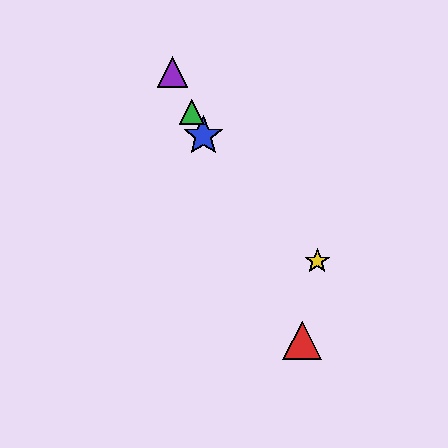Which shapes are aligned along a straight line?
The red triangle, the blue star, the green triangle, the purple triangle are aligned along a straight line.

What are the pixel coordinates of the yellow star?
The yellow star is at (317, 261).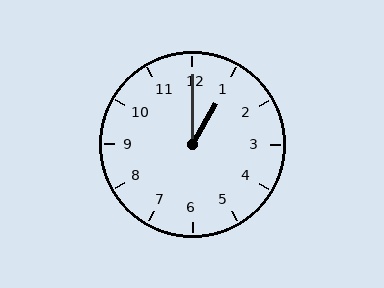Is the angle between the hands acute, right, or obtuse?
It is acute.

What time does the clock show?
1:00.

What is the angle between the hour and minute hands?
Approximately 30 degrees.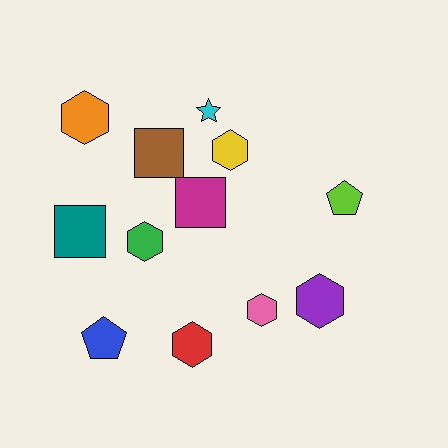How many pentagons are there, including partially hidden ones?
There are 2 pentagons.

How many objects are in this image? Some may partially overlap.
There are 12 objects.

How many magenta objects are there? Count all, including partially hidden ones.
There is 1 magenta object.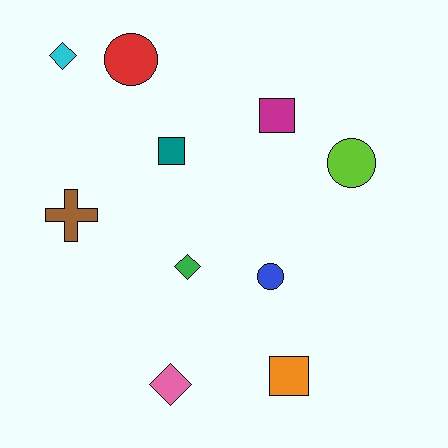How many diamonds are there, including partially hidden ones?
There are 3 diamonds.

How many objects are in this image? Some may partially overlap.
There are 10 objects.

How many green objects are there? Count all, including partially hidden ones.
There is 1 green object.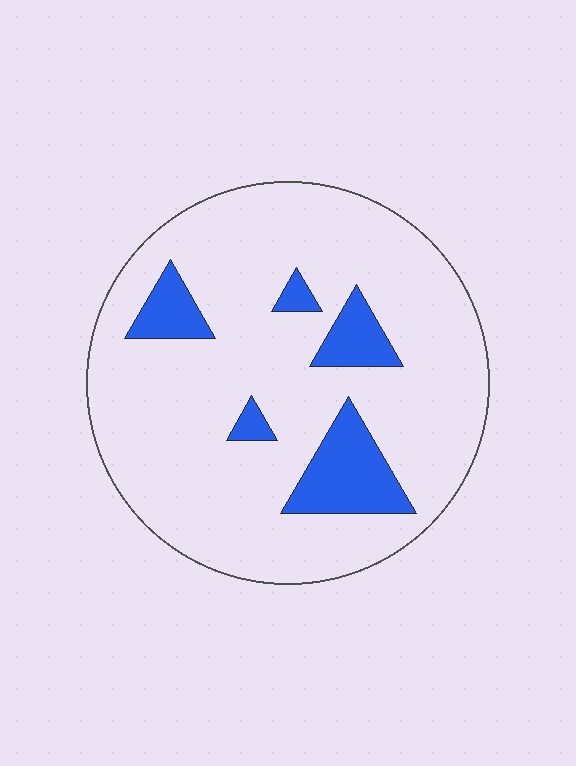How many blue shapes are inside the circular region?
5.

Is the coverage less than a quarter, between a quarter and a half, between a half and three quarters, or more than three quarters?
Less than a quarter.